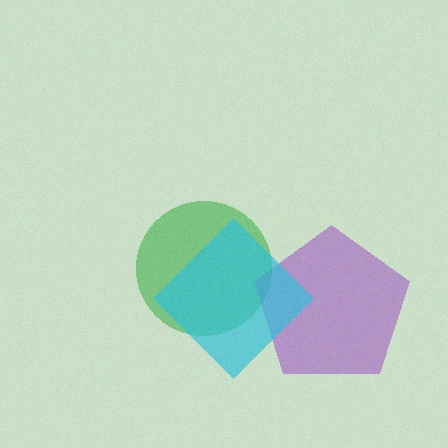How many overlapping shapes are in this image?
There are 3 overlapping shapes in the image.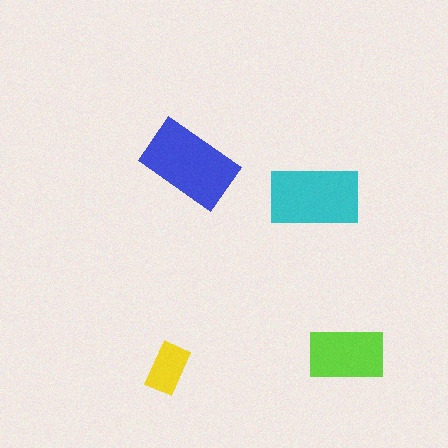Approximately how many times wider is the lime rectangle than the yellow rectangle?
About 1.5 times wider.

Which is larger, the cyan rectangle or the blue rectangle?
The blue one.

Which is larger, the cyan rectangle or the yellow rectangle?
The cyan one.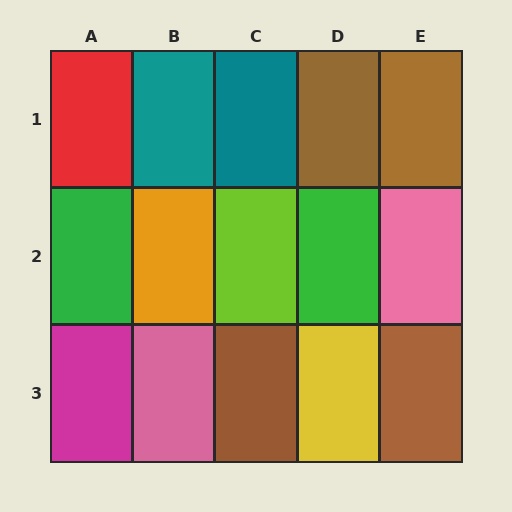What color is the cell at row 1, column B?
Teal.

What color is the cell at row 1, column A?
Red.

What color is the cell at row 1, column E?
Brown.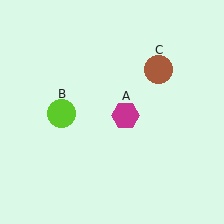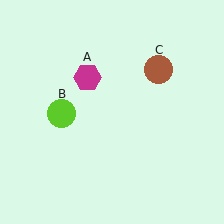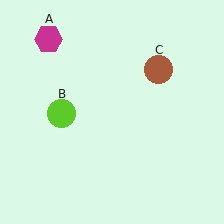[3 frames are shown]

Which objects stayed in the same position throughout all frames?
Lime circle (object B) and brown circle (object C) remained stationary.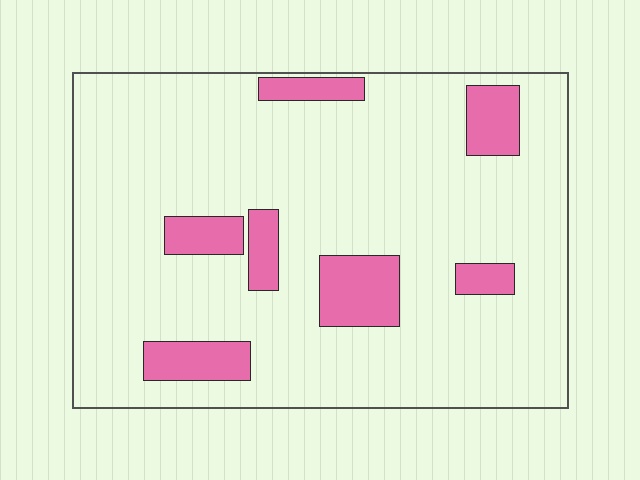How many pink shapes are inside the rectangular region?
7.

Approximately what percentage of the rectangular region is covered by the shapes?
Approximately 15%.